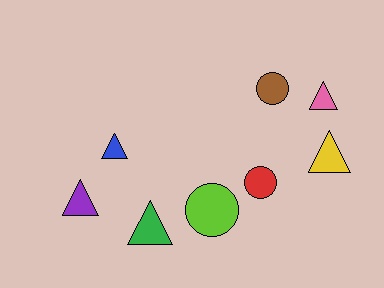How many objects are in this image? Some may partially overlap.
There are 8 objects.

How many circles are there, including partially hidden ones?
There are 3 circles.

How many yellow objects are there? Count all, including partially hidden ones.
There is 1 yellow object.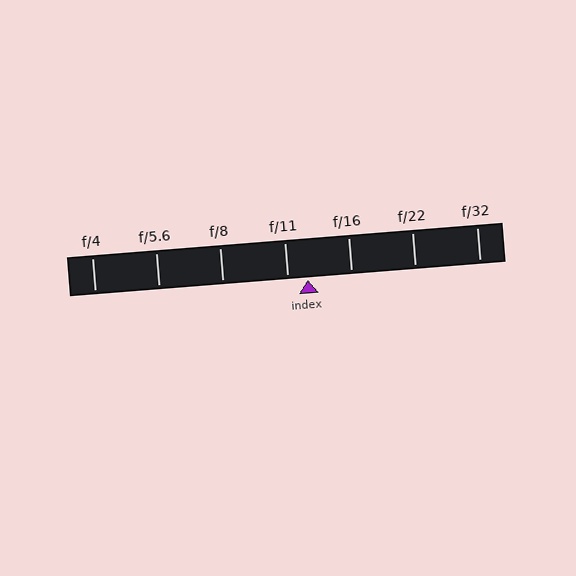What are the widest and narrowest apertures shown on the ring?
The widest aperture shown is f/4 and the narrowest is f/32.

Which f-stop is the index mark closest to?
The index mark is closest to f/11.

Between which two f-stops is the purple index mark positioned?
The index mark is between f/11 and f/16.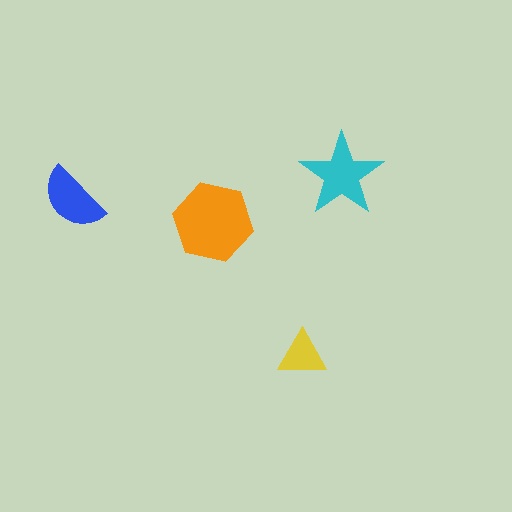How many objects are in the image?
There are 4 objects in the image.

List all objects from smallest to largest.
The yellow triangle, the blue semicircle, the cyan star, the orange hexagon.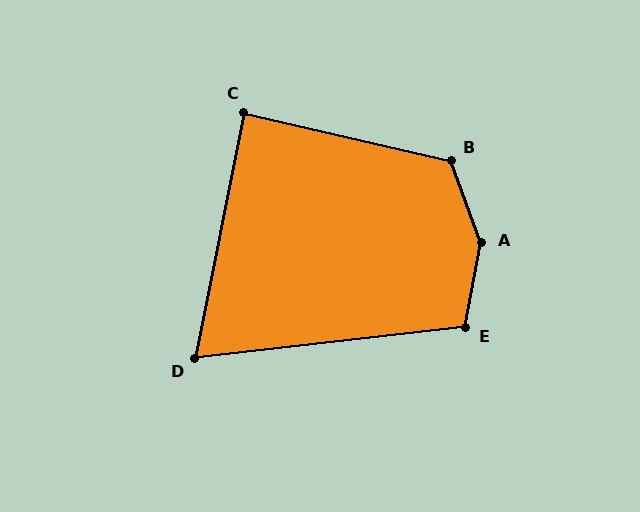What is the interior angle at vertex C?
Approximately 88 degrees (approximately right).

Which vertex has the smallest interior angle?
D, at approximately 72 degrees.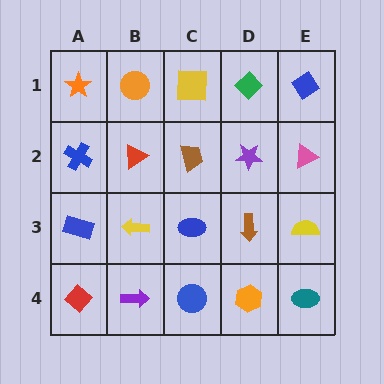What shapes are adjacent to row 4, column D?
A brown arrow (row 3, column D), a blue circle (row 4, column C), a teal ellipse (row 4, column E).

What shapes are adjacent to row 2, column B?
An orange circle (row 1, column B), a yellow arrow (row 3, column B), a blue cross (row 2, column A), a brown trapezoid (row 2, column C).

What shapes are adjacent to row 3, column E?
A pink triangle (row 2, column E), a teal ellipse (row 4, column E), a brown arrow (row 3, column D).